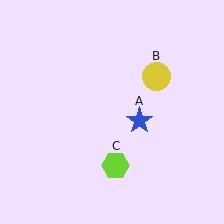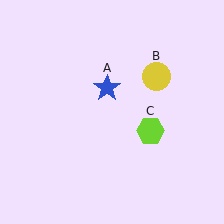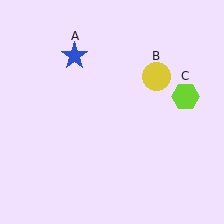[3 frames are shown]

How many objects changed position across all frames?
2 objects changed position: blue star (object A), lime hexagon (object C).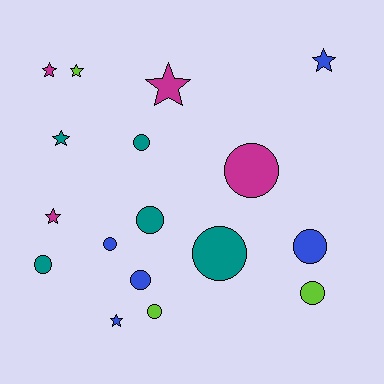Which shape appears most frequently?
Circle, with 10 objects.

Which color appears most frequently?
Blue, with 5 objects.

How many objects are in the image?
There are 17 objects.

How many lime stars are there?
There is 1 lime star.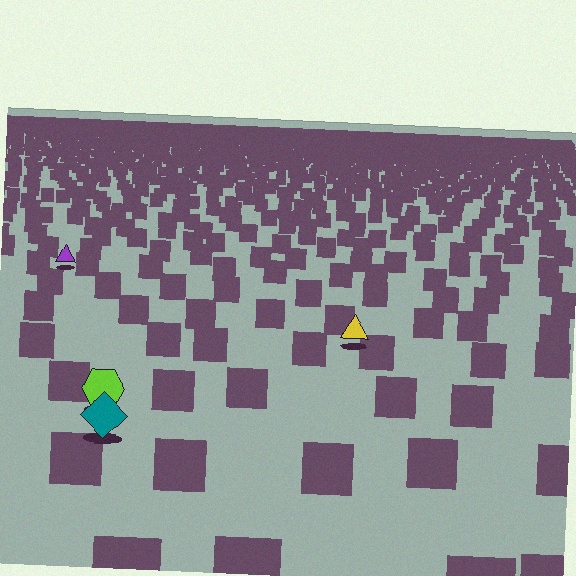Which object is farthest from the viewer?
The purple triangle is farthest from the viewer. It appears smaller and the ground texture around it is denser.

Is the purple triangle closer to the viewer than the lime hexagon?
No. The lime hexagon is closer — you can tell from the texture gradient: the ground texture is coarser near it.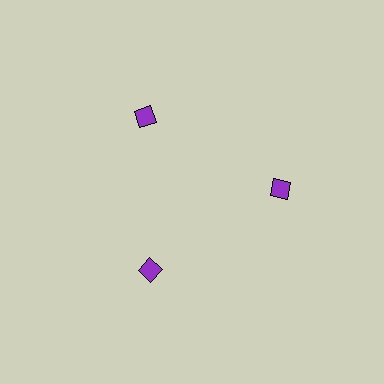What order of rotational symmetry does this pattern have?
This pattern has 3-fold rotational symmetry.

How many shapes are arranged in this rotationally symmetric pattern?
There are 3 shapes, arranged in 3 groups of 1.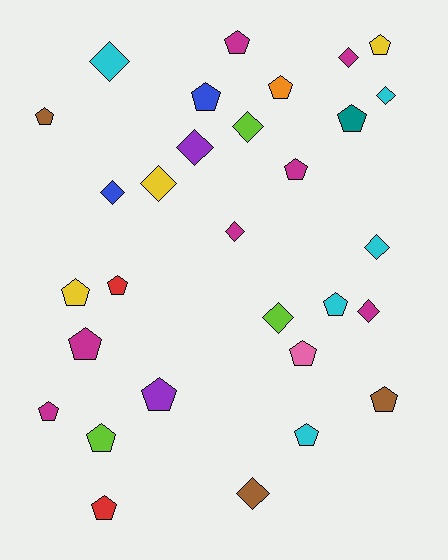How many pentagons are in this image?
There are 18 pentagons.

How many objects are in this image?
There are 30 objects.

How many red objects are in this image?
There are 2 red objects.